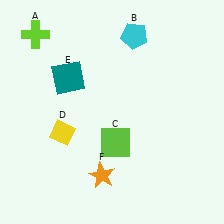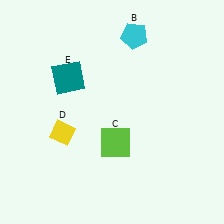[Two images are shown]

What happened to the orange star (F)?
The orange star (F) was removed in Image 2. It was in the bottom-left area of Image 1.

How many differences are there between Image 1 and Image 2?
There are 2 differences between the two images.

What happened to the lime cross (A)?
The lime cross (A) was removed in Image 2. It was in the top-left area of Image 1.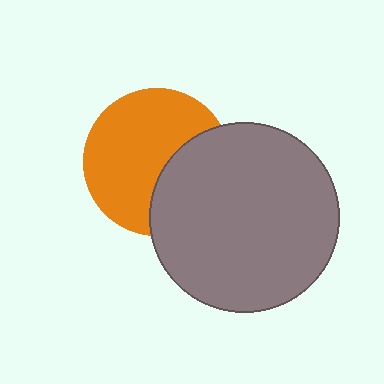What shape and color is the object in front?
The object in front is a gray circle.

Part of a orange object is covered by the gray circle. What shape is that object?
It is a circle.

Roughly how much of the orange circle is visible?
About half of it is visible (roughly 65%).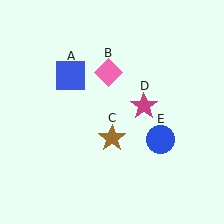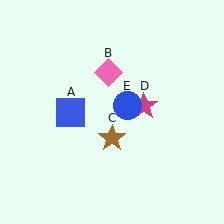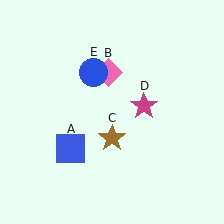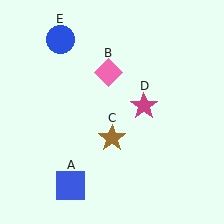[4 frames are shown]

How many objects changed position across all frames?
2 objects changed position: blue square (object A), blue circle (object E).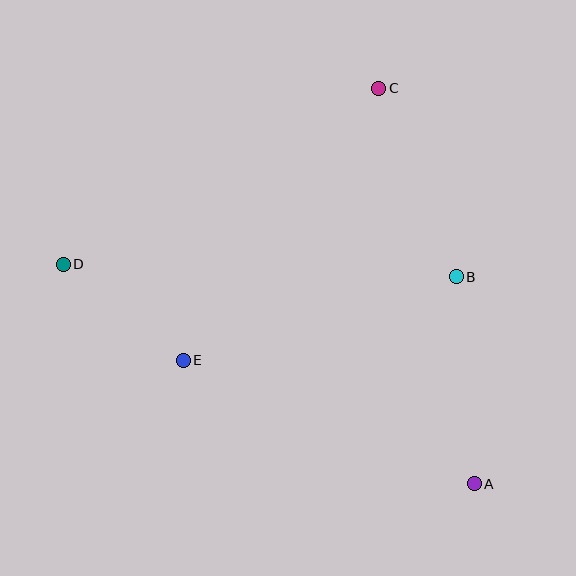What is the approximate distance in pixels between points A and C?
The distance between A and C is approximately 407 pixels.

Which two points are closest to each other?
Points D and E are closest to each other.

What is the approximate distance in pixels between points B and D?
The distance between B and D is approximately 393 pixels.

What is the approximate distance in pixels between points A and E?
The distance between A and E is approximately 316 pixels.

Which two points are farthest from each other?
Points A and D are farthest from each other.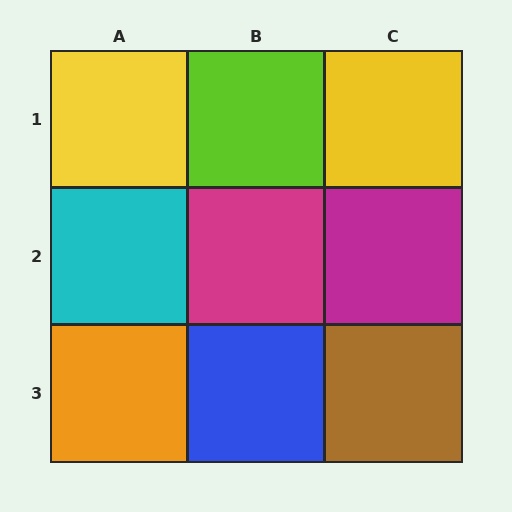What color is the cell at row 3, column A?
Orange.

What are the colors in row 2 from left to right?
Cyan, magenta, magenta.